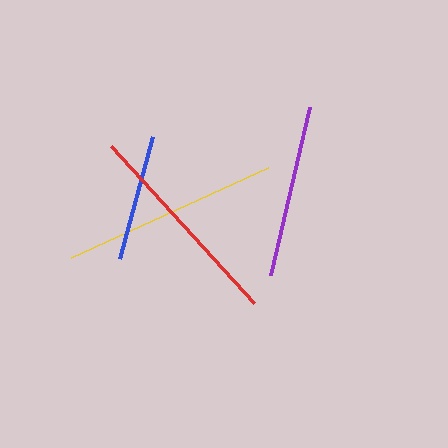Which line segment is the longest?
The yellow line is the longest at approximately 217 pixels.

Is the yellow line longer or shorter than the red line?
The yellow line is longer than the red line.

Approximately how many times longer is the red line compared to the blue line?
The red line is approximately 1.7 times the length of the blue line.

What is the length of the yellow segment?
The yellow segment is approximately 217 pixels long.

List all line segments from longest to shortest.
From longest to shortest: yellow, red, purple, blue.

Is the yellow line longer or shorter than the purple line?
The yellow line is longer than the purple line.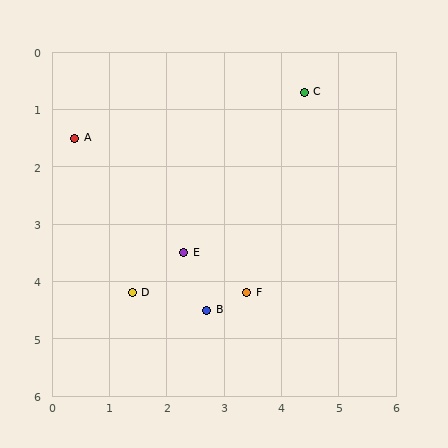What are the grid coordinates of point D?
Point D is at approximately (1.4, 4.2).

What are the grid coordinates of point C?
Point C is at approximately (4.4, 0.7).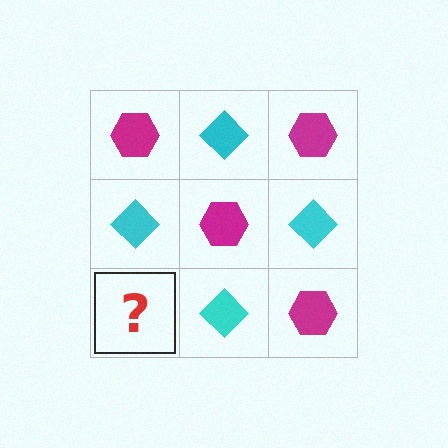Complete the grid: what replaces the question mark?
The question mark should be replaced with a magenta hexagon.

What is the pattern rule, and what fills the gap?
The rule is that it alternates magenta hexagon and cyan diamond in a checkerboard pattern. The gap should be filled with a magenta hexagon.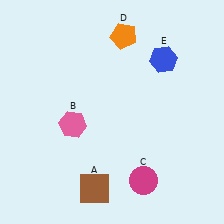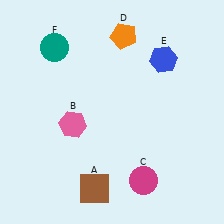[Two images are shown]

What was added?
A teal circle (F) was added in Image 2.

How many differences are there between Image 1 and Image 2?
There is 1 difference between the two images.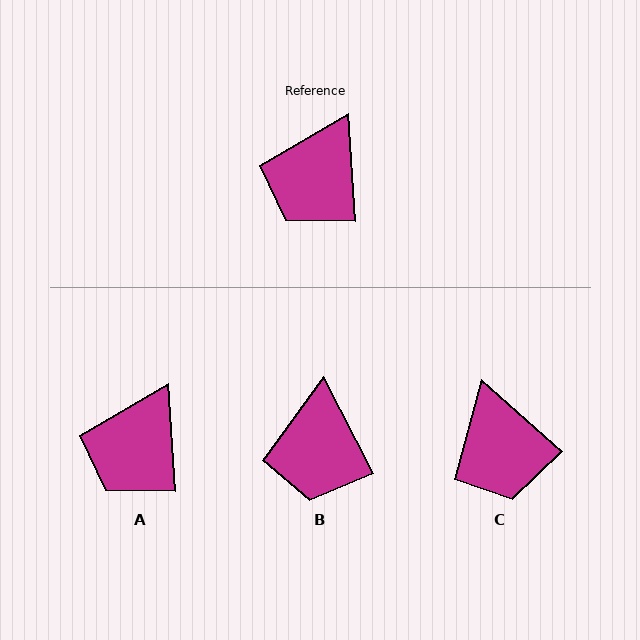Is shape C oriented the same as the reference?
No, it is off by about 45 degrees.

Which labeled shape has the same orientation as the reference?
A.